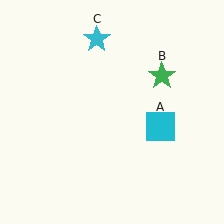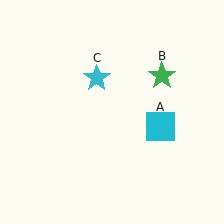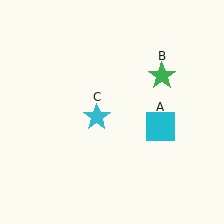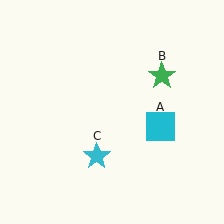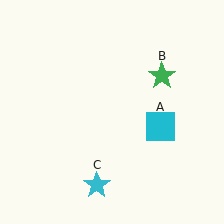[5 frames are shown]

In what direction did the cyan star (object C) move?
The cyan star (object C) moved down.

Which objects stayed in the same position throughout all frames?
Cyan square (object A) and green star (object B) remained stationary.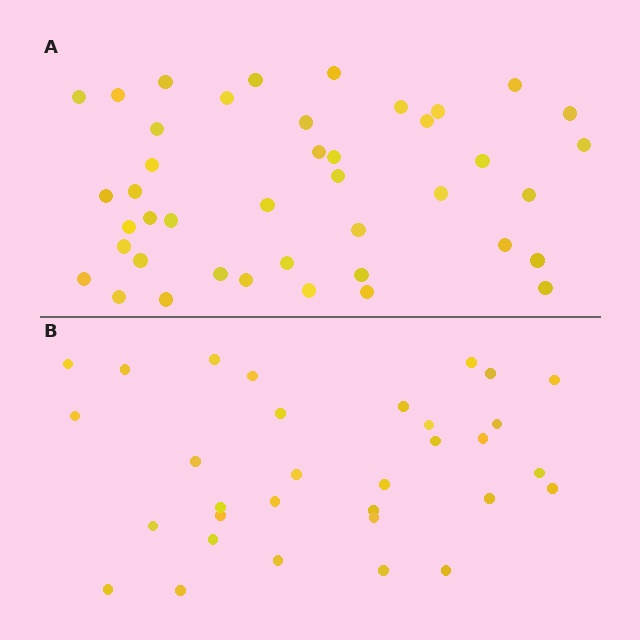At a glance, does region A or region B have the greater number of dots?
Region A (the top region) has more dots.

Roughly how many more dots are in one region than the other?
Region A has roughly 10 or so more dots than region B.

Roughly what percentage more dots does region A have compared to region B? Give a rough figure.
About 30% more.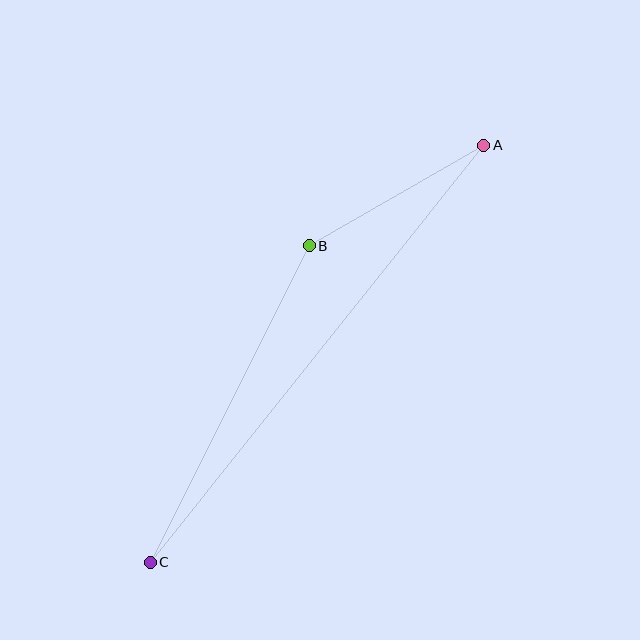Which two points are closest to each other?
Points A and B are closest to each other.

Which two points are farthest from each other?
Points A and C are farthest from each other.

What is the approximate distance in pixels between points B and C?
The distance between B and C is approximately 354 pixels.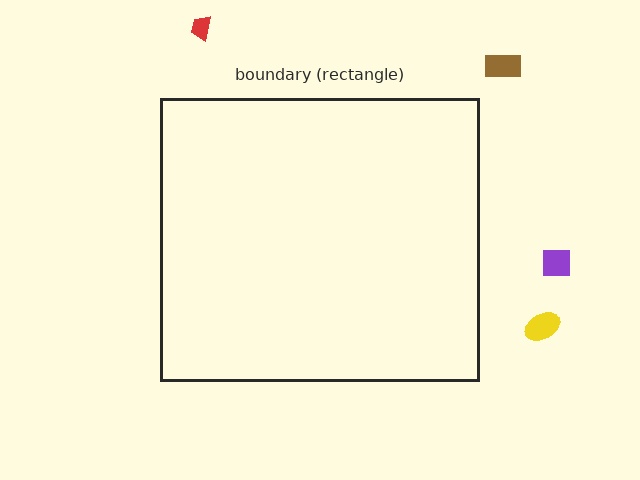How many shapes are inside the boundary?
0 inside, 4 outside.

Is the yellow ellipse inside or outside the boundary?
Outside.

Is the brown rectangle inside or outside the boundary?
Outside.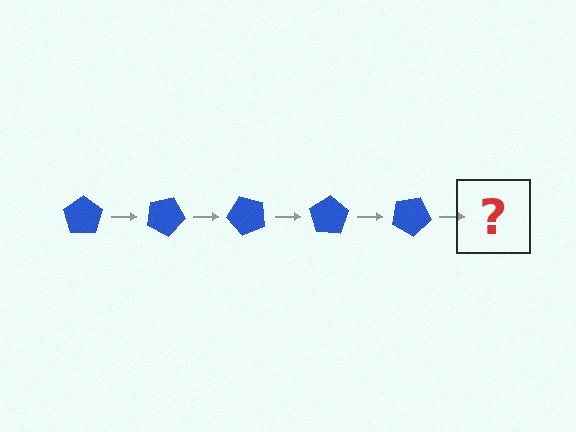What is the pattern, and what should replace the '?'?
The pattern is that the pentagon rotates 25 degrees each step. The '?' should be a blue pentagon rotated 125 degrees.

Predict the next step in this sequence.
The next step is a blue pentagon rotated 125 degrees.